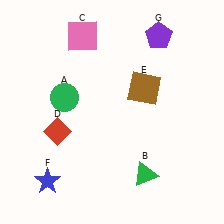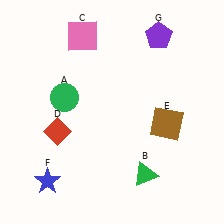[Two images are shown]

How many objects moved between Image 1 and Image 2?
1 object moved between the two images.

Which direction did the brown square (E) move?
The brown square (E) moved down.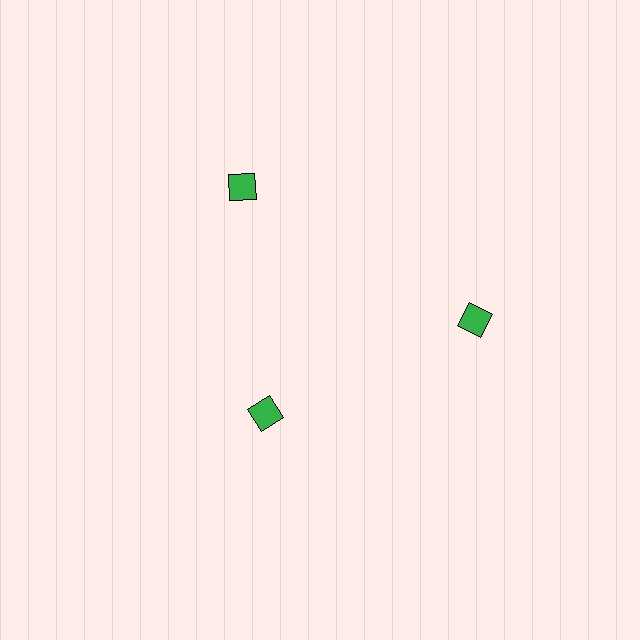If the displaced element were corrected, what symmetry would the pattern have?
It would have 3-fold rotational symmetry — the pattern would map onto itself every 120 degrees.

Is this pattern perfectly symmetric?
No. The 3 green squares are arranged in a ring, but one element near the 7 o'clock position is pulled inward toward the center, breaking the 3-fold rotational symmetry.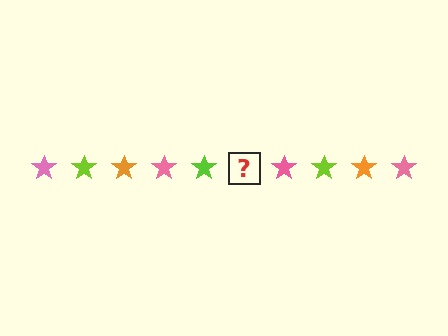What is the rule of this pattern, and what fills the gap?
The rule is that the pattern cycles through pink, lime, orange stars. The gap should be filled with an orange star.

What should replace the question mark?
The question mark should be replaced with an orange star.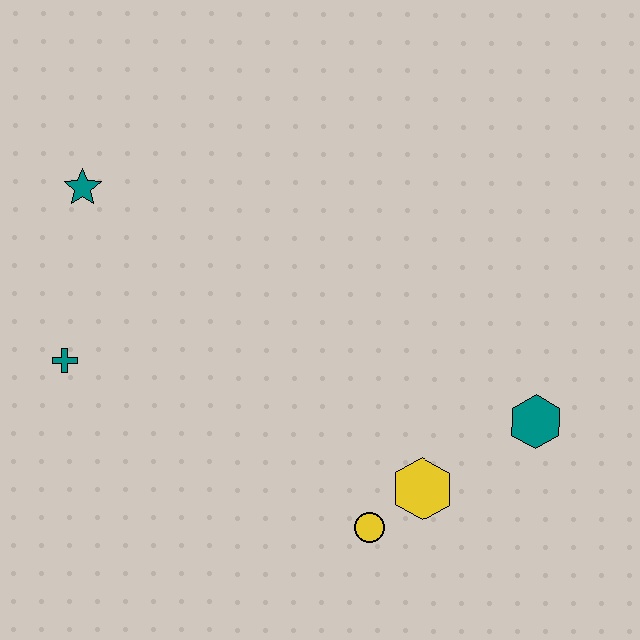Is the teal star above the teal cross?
Yes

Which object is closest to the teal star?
The teal cross is closest to the teal star.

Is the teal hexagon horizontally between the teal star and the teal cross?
No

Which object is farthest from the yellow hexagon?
The teal star is farthest from the yellow hexagon.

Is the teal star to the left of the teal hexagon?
Yes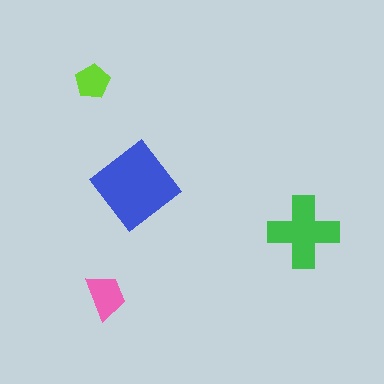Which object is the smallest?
The lime pentagon.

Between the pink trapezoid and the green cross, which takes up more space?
The green cross.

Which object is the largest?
The blue diamond.